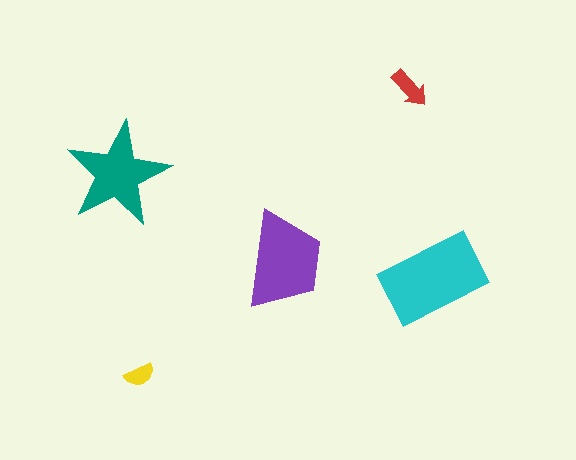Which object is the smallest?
The yellow semicircle.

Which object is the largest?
The cyan rectangle.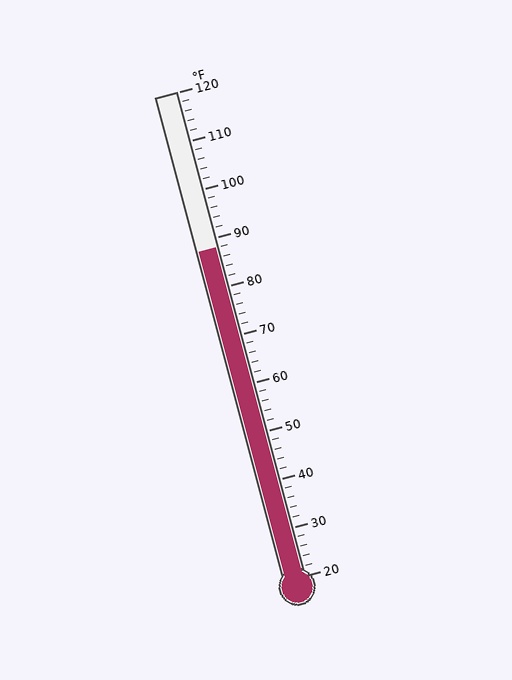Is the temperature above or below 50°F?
The temperature is above 50°F.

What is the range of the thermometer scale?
The thermometer scale ranges from 20°F to 120°F.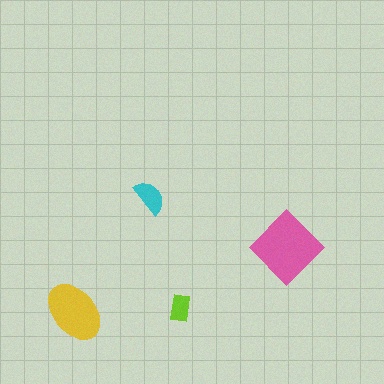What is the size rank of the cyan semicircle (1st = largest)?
3rd.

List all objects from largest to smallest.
The pink diamond, the yellow ellipse, the cyan semicircle, the lime rectangle.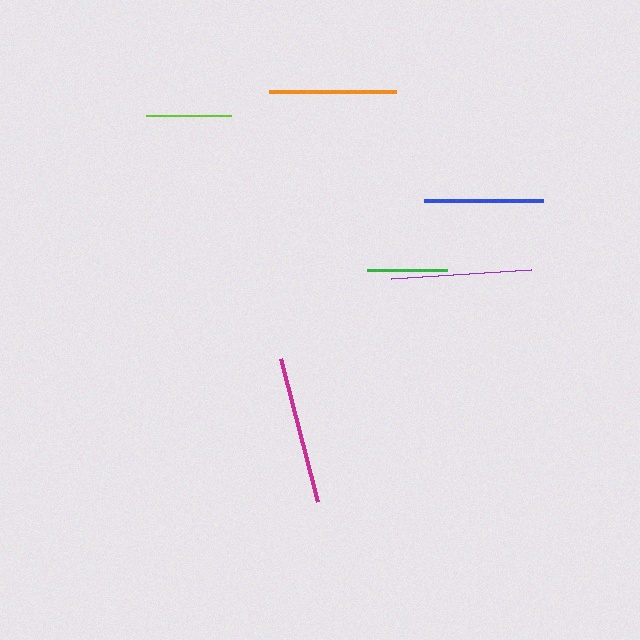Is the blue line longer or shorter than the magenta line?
The magenta line is longer than the blue line.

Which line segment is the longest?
The magenta line is the longest at approximately 148 pixels.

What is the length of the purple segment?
The purple segment is approximately 140 pixels long.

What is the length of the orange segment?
The orange segment is approximately 127 pixels long.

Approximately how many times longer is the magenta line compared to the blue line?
The magenta line is approximately 1.2 times the length of the blue line.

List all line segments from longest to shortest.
From longest to shortest: magenta, purple, orange, blue, lime, green.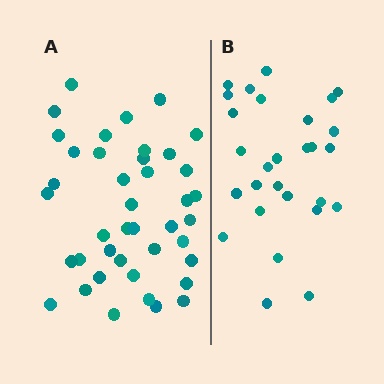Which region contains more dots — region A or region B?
Region A (the left region) has more dots.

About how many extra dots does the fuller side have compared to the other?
Region A has approximately 15 more dots than region B.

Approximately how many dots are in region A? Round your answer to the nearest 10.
About 40 dots. (The exact count is 41, which rounds to 40.)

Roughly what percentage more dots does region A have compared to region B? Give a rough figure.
About 45% more.